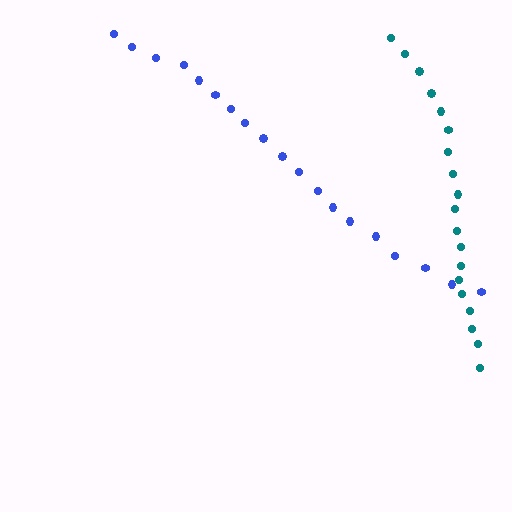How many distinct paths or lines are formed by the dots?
There are 2 distinct paths.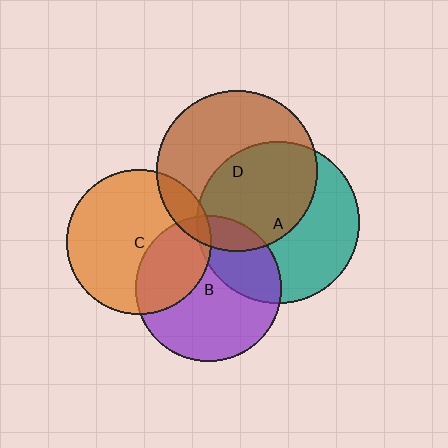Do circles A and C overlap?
Yes.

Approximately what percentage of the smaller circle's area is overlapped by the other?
Approximately 5%.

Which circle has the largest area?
Circle A (teal).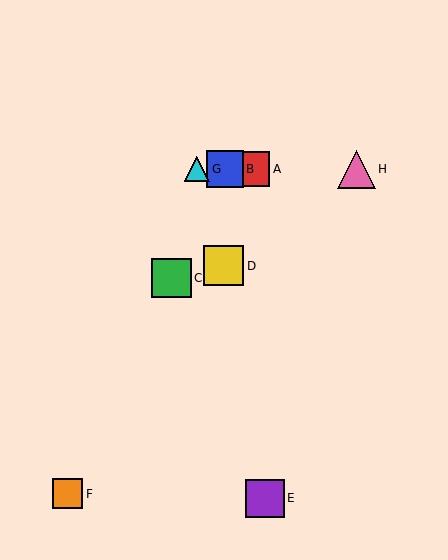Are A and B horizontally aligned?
Yes, both are at y≈169.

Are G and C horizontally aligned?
No, G is at y≈169 and C is at y≈278.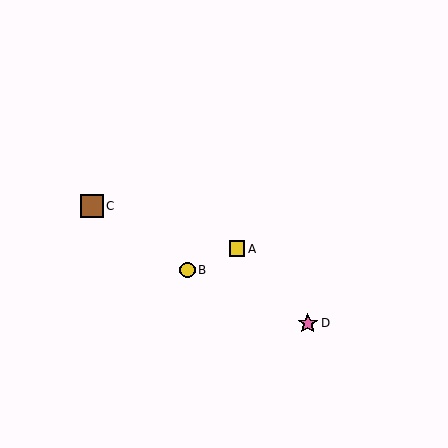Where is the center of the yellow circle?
The center of the yellow circle is at (188, 270).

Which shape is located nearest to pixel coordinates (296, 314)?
The pink star (labeled D) at (308, 323) is nearest to that location.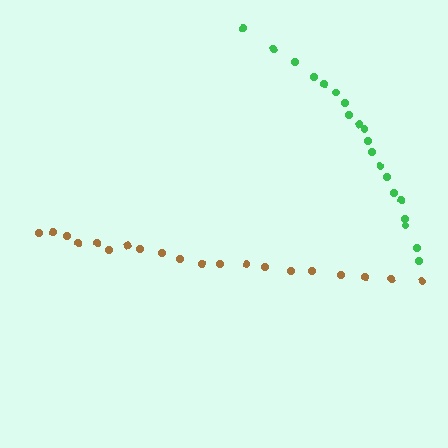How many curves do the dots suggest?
There are 2 distinct paths.